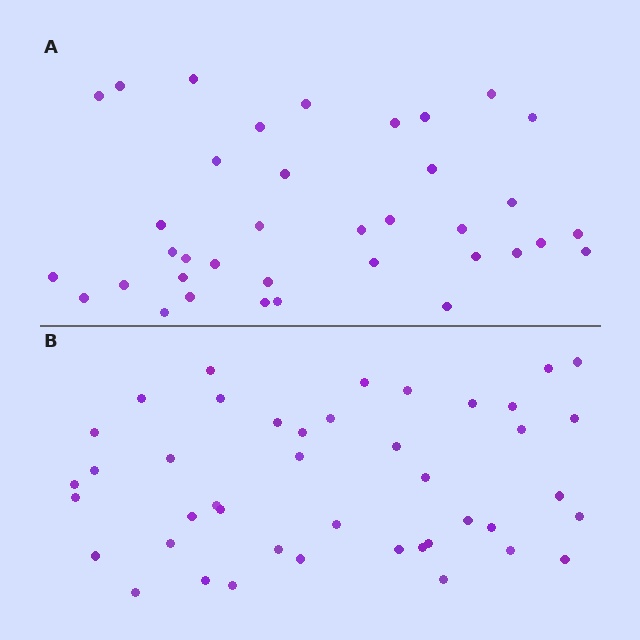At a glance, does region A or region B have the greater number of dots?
Region B (the bottom region) has more dots.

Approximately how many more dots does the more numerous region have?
Region B has about 6 more dots than region A.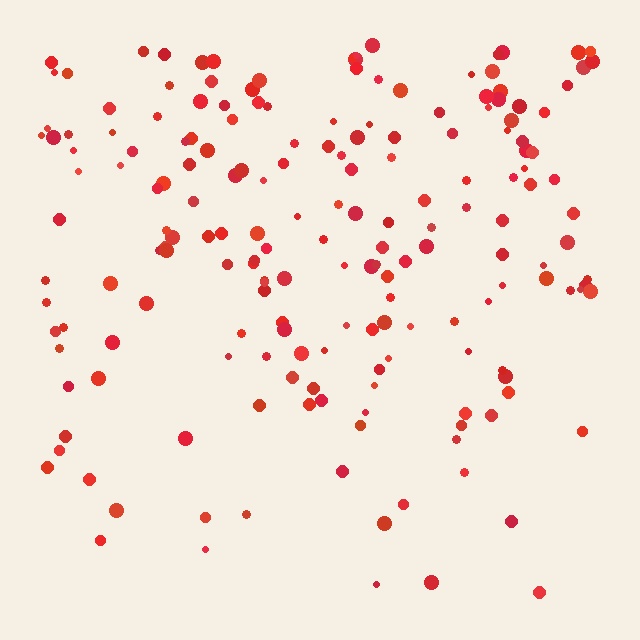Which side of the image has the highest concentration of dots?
The top.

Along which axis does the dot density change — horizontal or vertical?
Vertical.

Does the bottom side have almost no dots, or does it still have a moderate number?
Still a moderate number, just noticeably fewer than the top.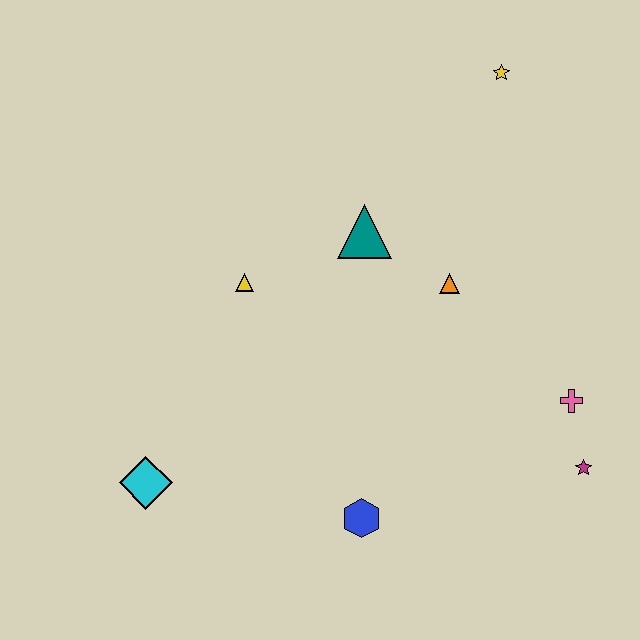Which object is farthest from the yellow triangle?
The magenta star is farthest from the yellow triangle.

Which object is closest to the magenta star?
The pink cross is closest to the magenta star.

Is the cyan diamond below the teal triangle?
Yes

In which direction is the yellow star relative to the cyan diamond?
The yellow star is above the cyan diamond.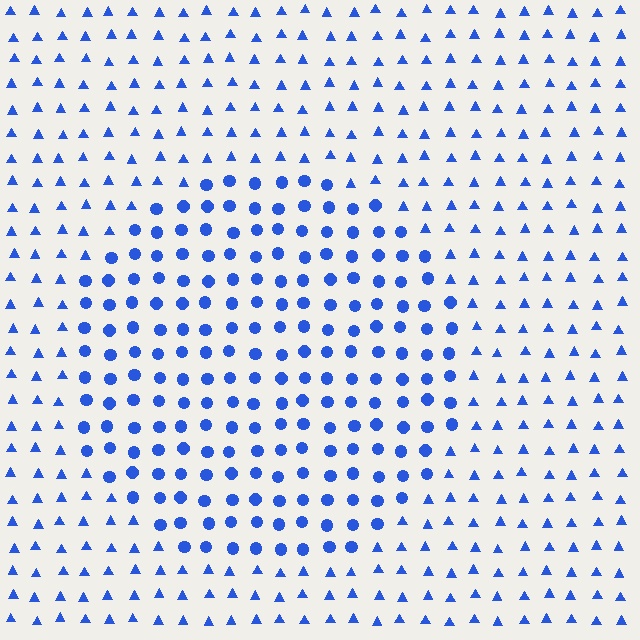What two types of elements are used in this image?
The image uses circles inside the circle region and triangles outside it.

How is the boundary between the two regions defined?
The boundary is defined by a change in element shape: circles inside vs. triangles outside. All elements share the same color and spacing.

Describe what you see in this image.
The image is filled with small blue elements arranged in a uniform grid. A circle-shaped region contains circles, while the surrounding area contains triangles. The boundary is defined purely by the change in element shape.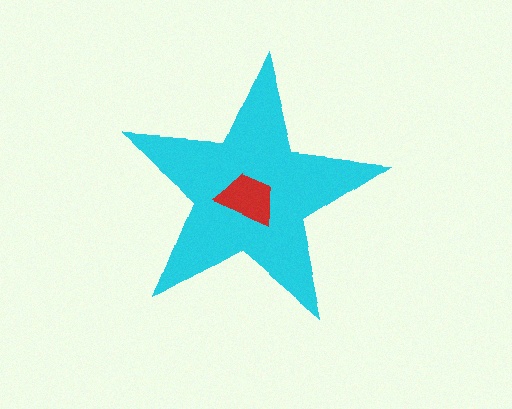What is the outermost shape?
The cyan star.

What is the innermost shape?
The red trapezoid.